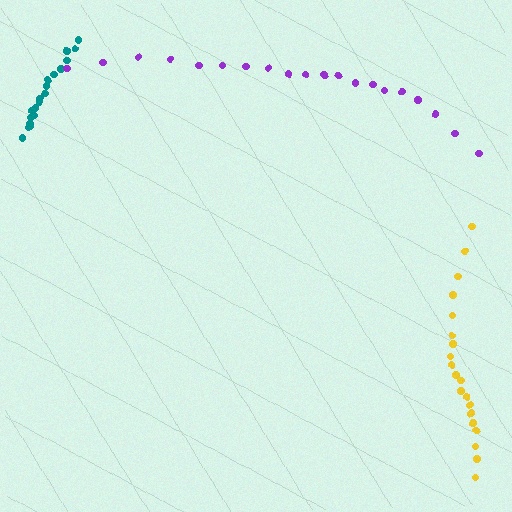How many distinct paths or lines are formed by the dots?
There are 3 distinct paths.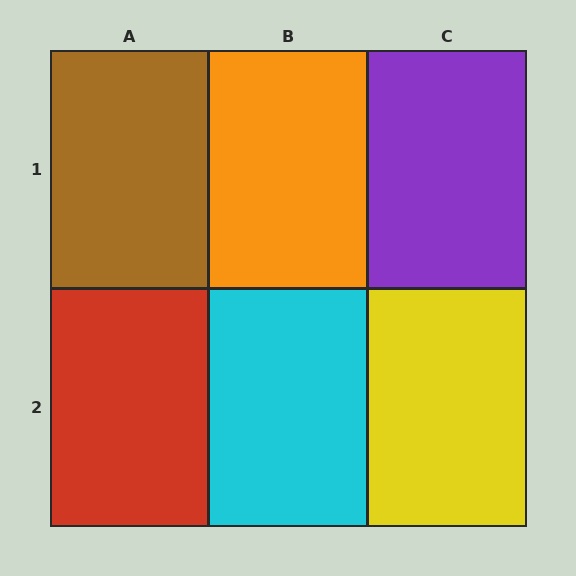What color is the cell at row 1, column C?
Purple.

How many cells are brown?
1 cell is brown.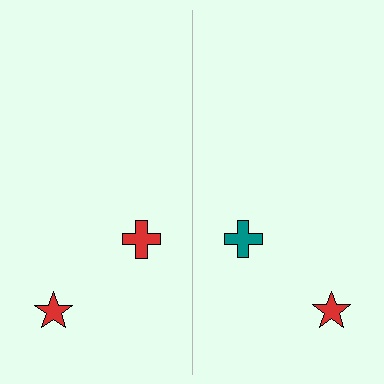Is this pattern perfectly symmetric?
No, the pattern is not perfectly symmetric. The teal cross on the right side breaks the symmetry — its mirror counterpart is red.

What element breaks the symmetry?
The teal cross on the right side breaks the symmetry — its mirror counterpart is red.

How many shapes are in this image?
There are 4 shapes in this image.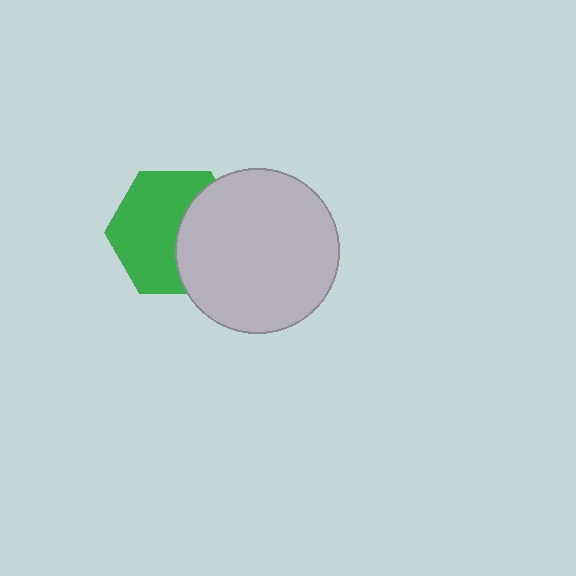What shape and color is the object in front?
The object in front is a light gray circle.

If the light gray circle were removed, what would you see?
You would see the complete green hexagon.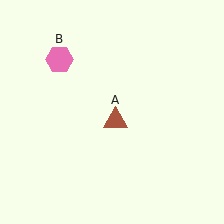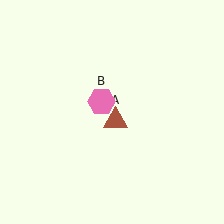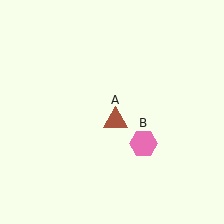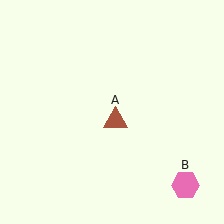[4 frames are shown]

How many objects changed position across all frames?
1 object changed position: pink hexagon (object B).